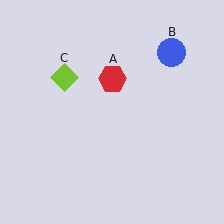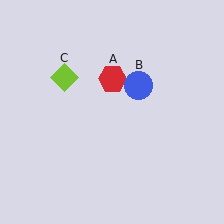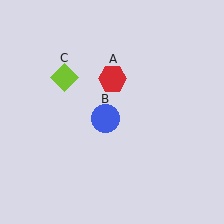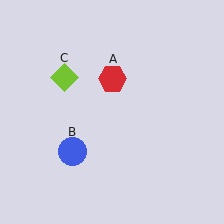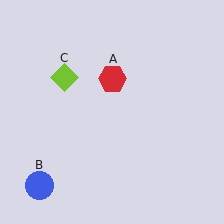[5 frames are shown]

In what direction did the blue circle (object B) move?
The blue circle (object B) moved down and to the left.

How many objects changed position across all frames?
1 object changed position: blue circle (object B).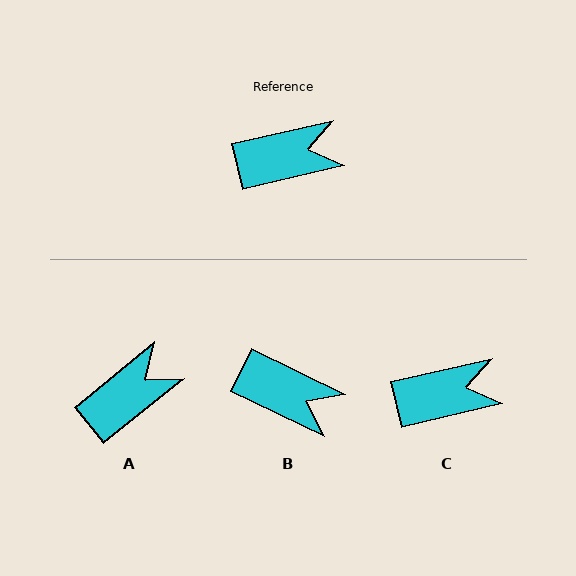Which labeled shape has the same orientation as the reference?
C.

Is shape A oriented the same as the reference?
No, it is off by about 26 degrees.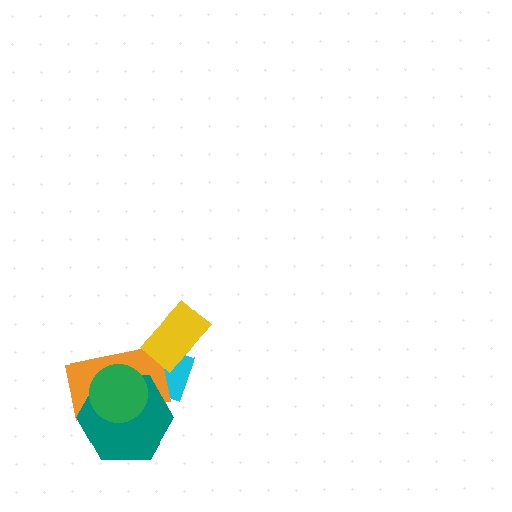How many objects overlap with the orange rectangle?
3 objects overlap with the orange rectangle.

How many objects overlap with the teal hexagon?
3 objects overlap with the teal hexagon.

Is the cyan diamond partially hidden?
Yes, it is partially covered by another shape.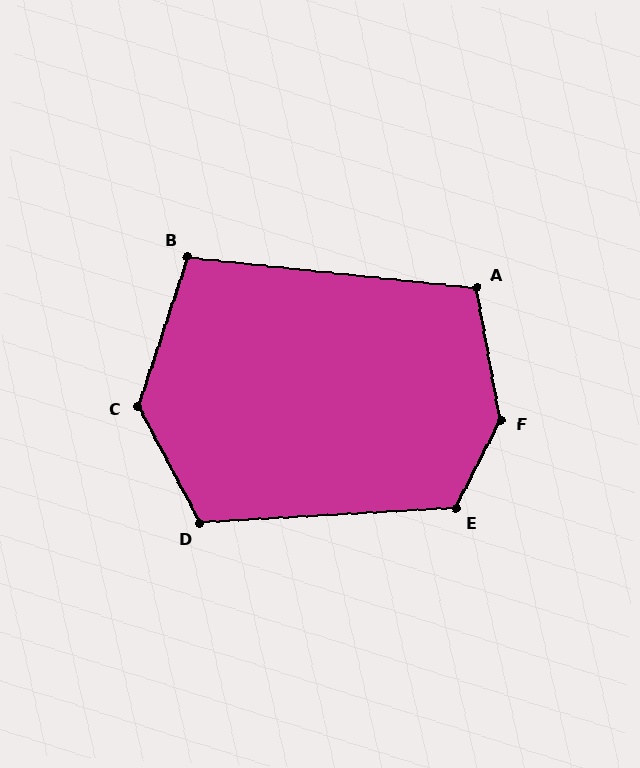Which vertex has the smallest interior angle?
B, at approximately 102 degrees.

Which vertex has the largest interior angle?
F, at approximately 143 degrees.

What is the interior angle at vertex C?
Approximately 134 degrees (obtuse).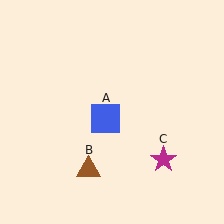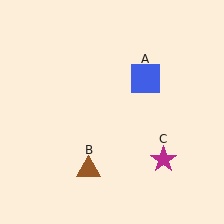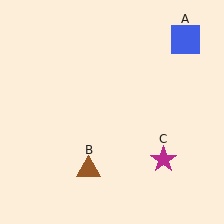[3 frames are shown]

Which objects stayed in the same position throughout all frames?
Brown triangle (object B) and magenta star (object C) remained stationary.